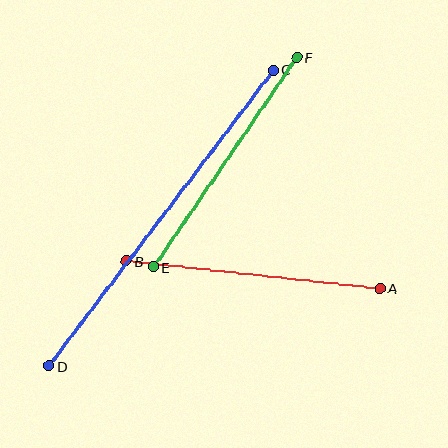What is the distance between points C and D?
The distance is approximately 371 pixels.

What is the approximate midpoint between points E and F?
The midpoint is at approximately (225, 162) pixels.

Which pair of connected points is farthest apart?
Points C and D are farthest apart.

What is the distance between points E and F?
The distance is approximately 254 pixels.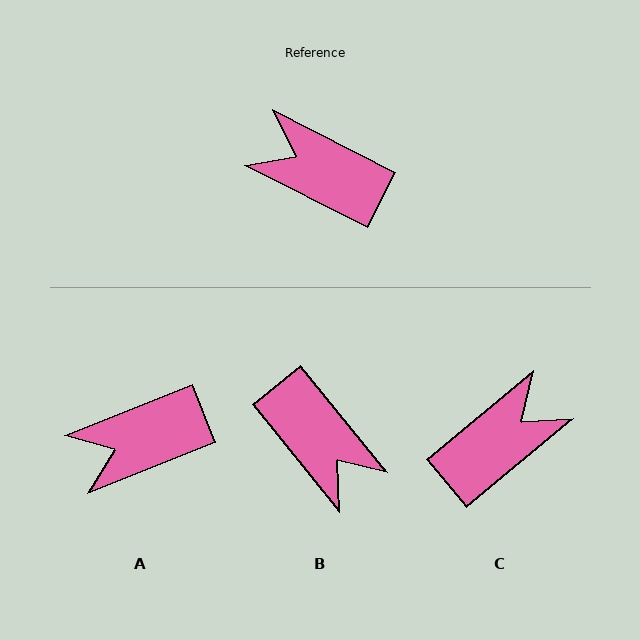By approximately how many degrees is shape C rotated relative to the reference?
Approximately 113 degrees clockwise.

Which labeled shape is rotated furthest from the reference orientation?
B, about 156 degrees away.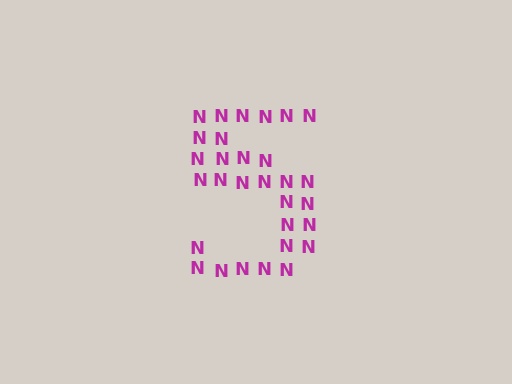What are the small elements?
The small elements are letter N's.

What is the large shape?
The large shape is the digit 5.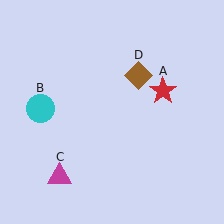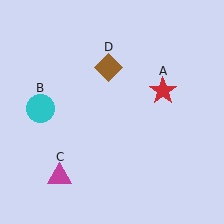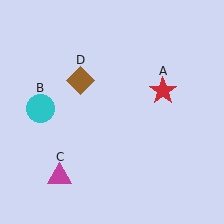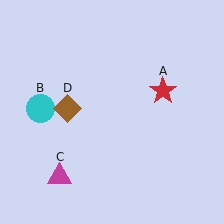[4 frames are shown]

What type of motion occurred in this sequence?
The brown diamond (object D) rotated counterclockwise around the center of the scene.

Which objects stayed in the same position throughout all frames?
Red star (object A) and cyan circle (object B) and magenta triangle (object C) remained stationary.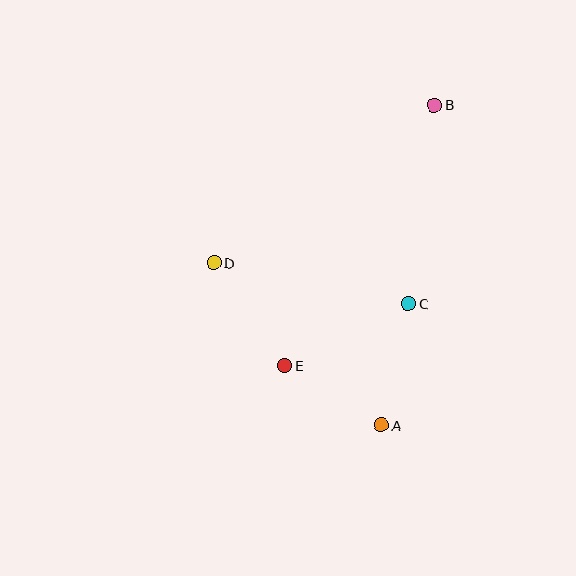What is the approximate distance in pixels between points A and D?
The distance between A and D is approximately 233 pixels.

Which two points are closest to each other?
Points A and E are closest to each other.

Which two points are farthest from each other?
Points A and B are farthest from each other.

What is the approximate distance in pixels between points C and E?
The distance between C and E is approximately 138 pixels.